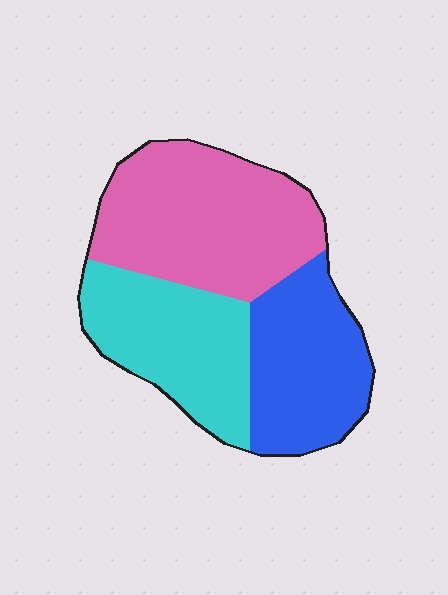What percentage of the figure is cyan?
Cyan covers about 30% of the figure.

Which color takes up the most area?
Pink, at roughly 40%.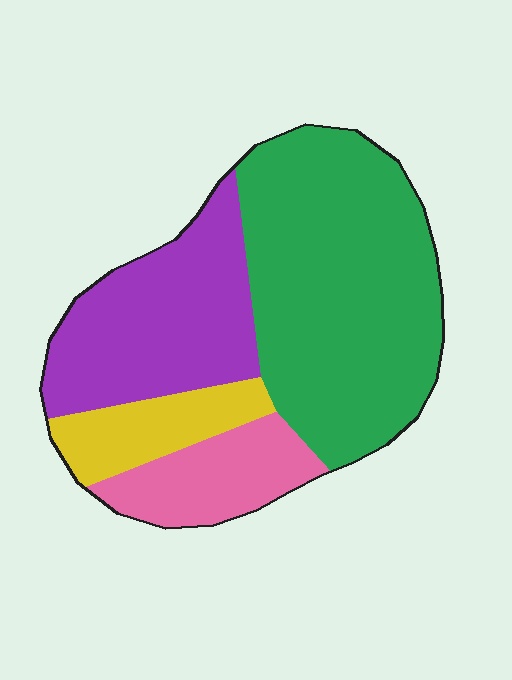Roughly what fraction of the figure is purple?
Purple covers around 25% of the figure.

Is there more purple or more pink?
Purple.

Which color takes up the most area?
Green, at roughly 50%.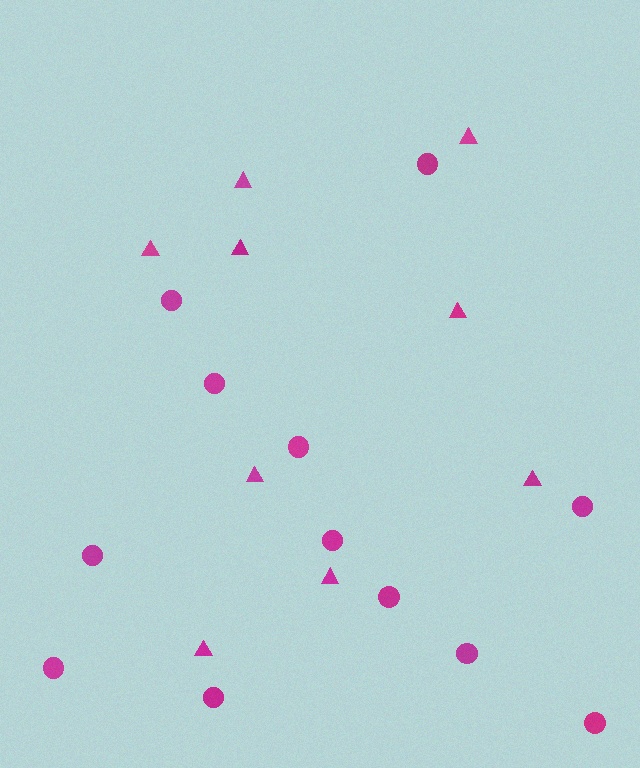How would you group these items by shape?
There are 2 groups: one group of circles (12) and one group of triangles (9).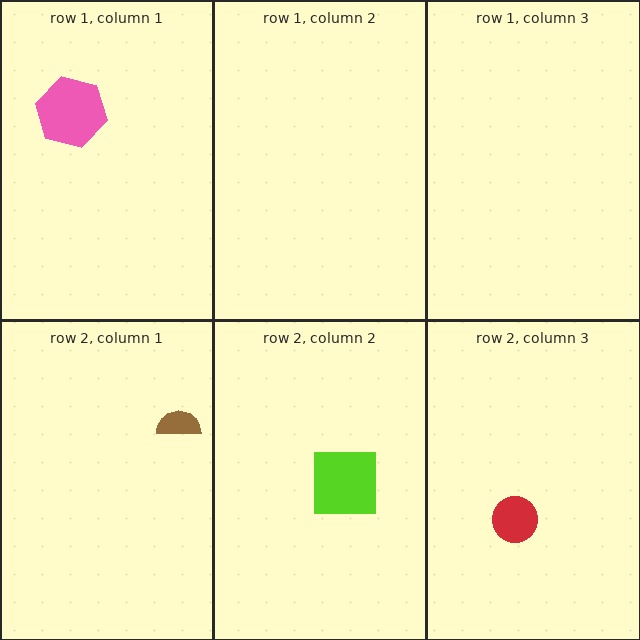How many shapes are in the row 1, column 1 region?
1.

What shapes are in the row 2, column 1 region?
The brown semicircle.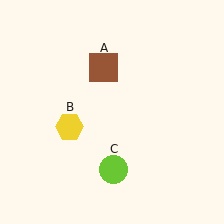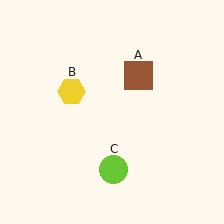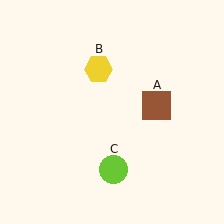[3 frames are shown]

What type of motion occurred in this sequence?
The brown square (object A), yellow hexagon (object B) rotated clockwise around the center of the scene.